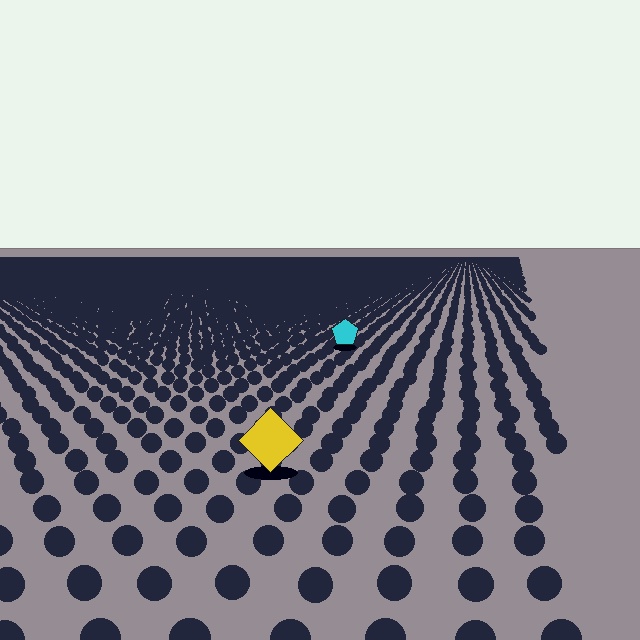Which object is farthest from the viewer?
The cyan pentagon is farthest from the viewer. It appears smaller and the ground texture around it is denser.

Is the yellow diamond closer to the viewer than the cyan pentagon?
Yes. The yellow diamond is closer — you can tell from the texture gradient: the ground texture is coarser near it.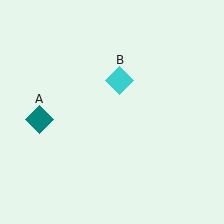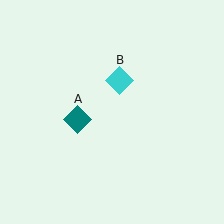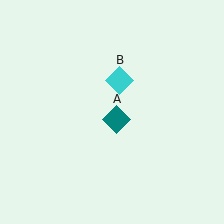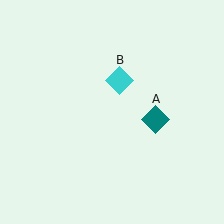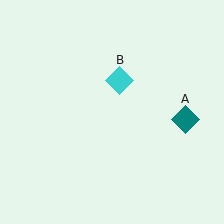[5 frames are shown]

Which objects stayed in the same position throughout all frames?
Cyan diamond (object B) remained stationary.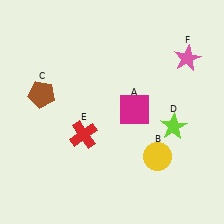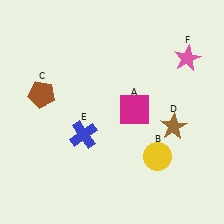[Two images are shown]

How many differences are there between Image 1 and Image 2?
There are 2 differences between the two images.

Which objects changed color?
D changed from lime to brown. E changed from red to blue.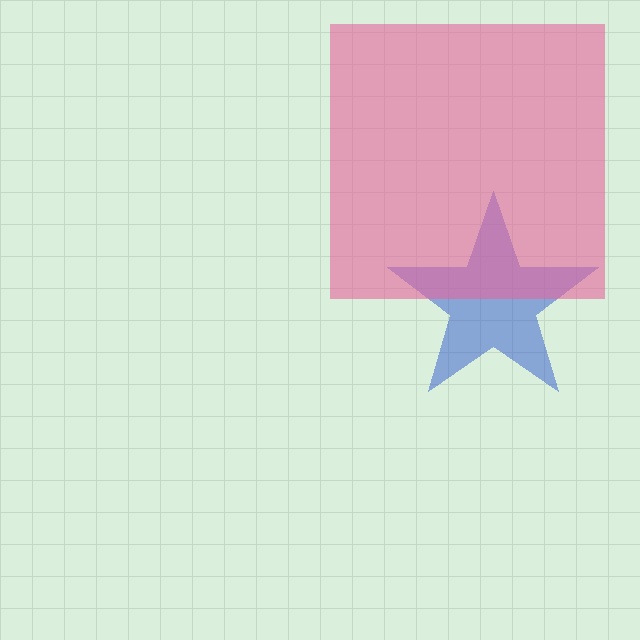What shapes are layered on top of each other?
The layered shapes are: a blue star, a pink square.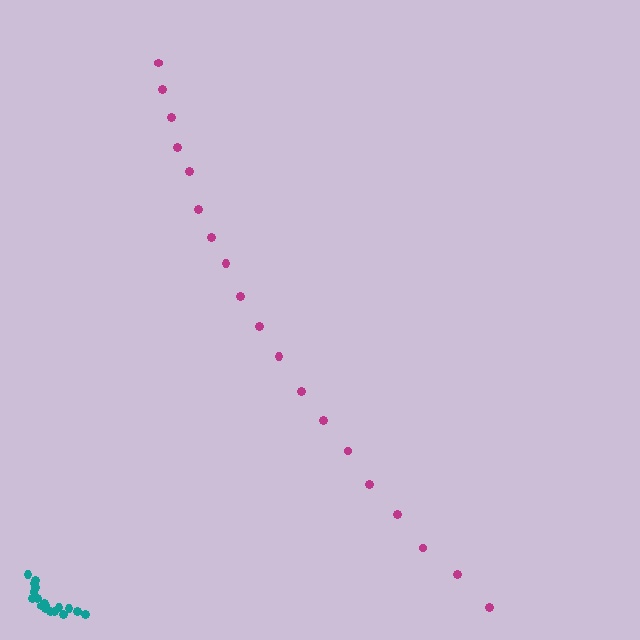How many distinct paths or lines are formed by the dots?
There are 2 distinct paths.